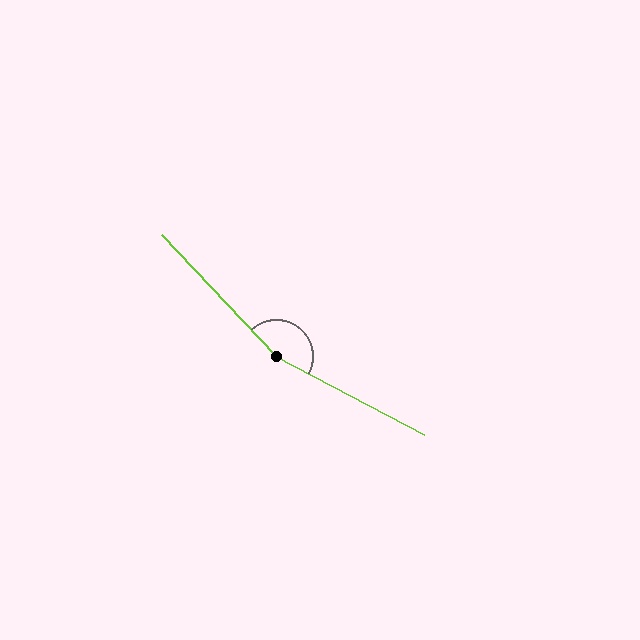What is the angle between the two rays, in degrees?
Approximately 161 degrees.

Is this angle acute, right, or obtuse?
It is obtuse.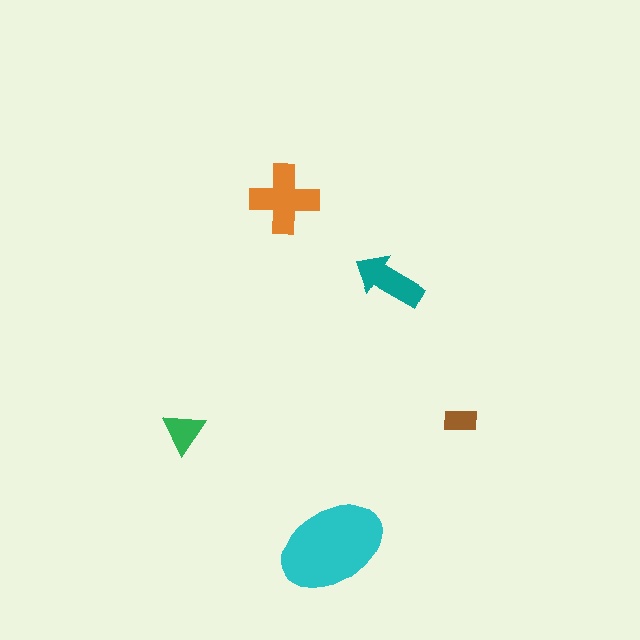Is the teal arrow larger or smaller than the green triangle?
Larger.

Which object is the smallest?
The brown rectangle.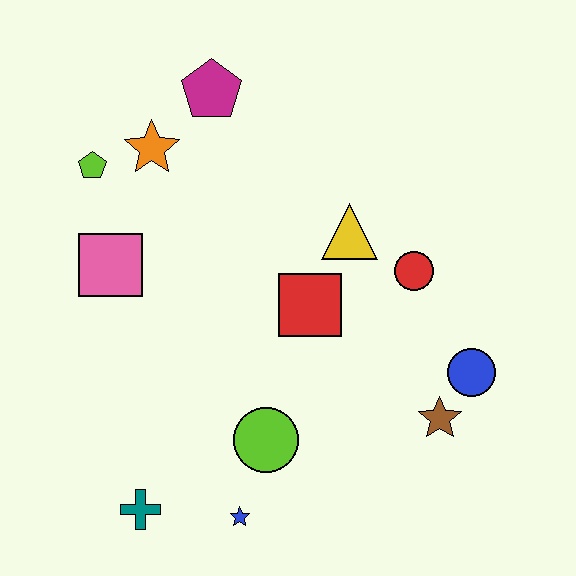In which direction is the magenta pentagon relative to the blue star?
The magenta pentagon is above the blue star.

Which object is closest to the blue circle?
The brown star is closest to the blue circle.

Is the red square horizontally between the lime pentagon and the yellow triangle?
Yes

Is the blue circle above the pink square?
No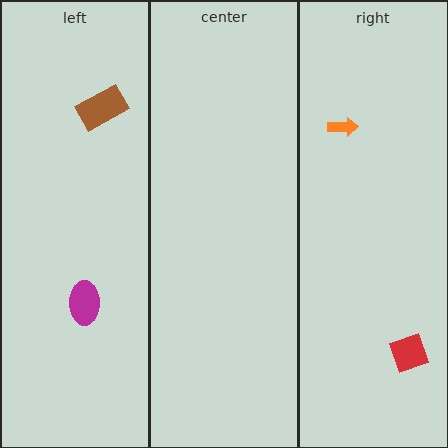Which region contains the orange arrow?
The right region.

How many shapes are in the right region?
2.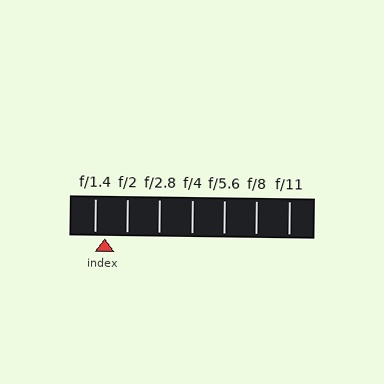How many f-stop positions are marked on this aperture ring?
There are 7 f-stop positions marked.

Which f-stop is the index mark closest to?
The index mark is closest to f/1.4.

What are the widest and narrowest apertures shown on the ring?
The widest aperture shown is f/1.4 and the narrowest is f/11.